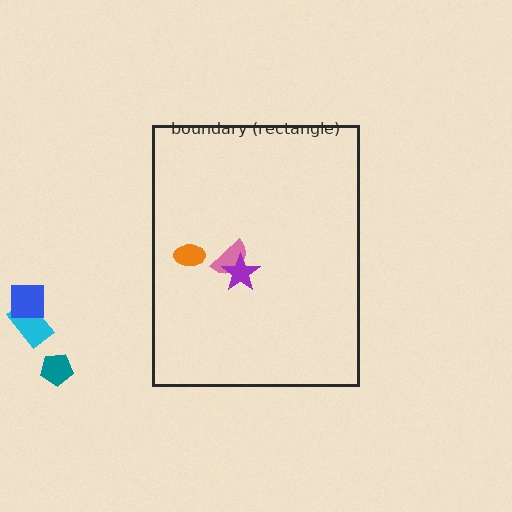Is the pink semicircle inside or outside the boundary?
Inside.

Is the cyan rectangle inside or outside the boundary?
Outside.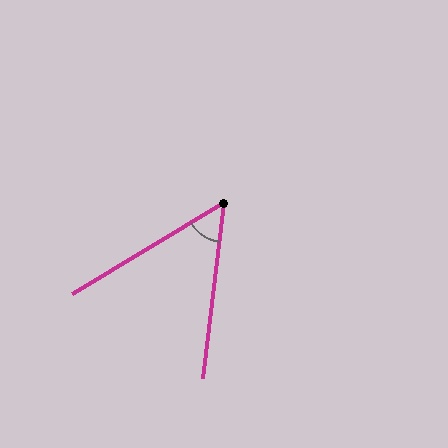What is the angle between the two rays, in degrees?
Approximately 52 degrees.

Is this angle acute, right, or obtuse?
It is acute.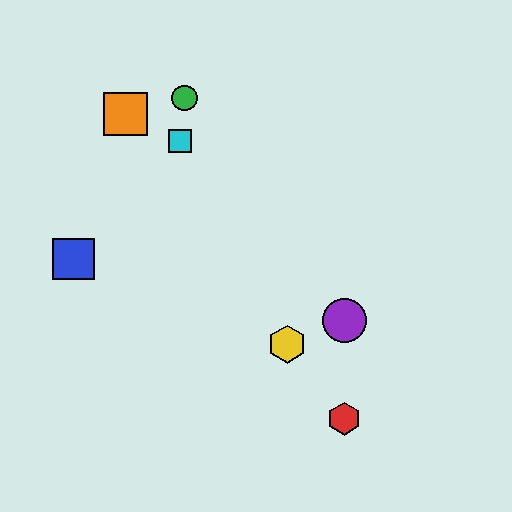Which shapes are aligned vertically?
The red hexagon, the purple circle are aligned vertically.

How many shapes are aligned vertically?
2 shapes (the red hexagon, the purple circle) are aligned vertically.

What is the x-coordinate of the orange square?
The orange square is at x≈126.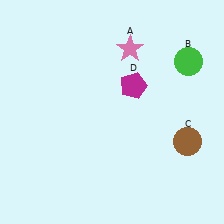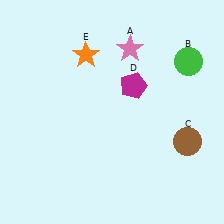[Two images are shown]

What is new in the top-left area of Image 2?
An orange star (E) was added in the top-left area of Image 2.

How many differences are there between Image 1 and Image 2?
There is 1 difference between the two images.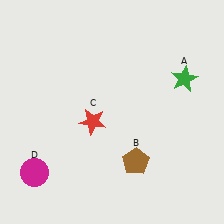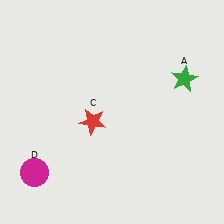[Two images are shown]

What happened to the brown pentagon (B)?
The brown pentagon (B) was removed in Image 2. It was in the bottom-right area of Image 1.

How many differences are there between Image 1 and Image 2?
There is 1 difference between the two images.